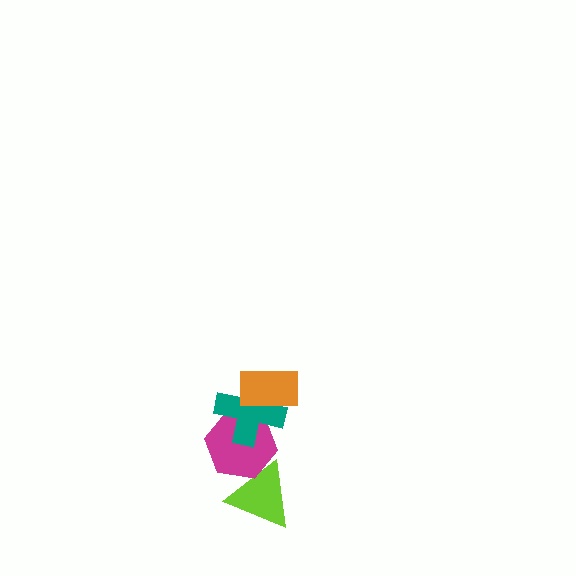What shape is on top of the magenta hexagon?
The teal cross is on top of the magenta hexagon.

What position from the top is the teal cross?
The teal cross is 2nd from the top.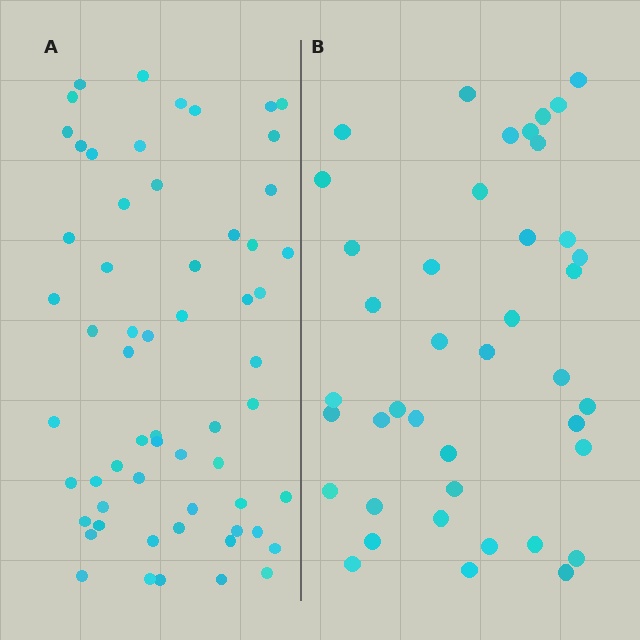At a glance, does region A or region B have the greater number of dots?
Region A (the left region) has more dots.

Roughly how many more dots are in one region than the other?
Region A has approximately 20 more dots than region B.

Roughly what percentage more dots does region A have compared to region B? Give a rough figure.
About 45% more.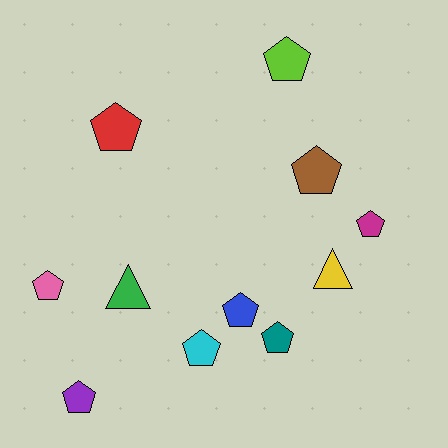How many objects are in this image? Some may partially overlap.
There are 11 objects.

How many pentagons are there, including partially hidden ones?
There are 9 pentagons.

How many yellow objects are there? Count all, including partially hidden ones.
There is 1 yellow object.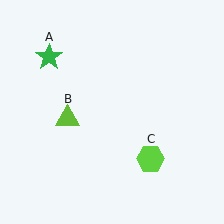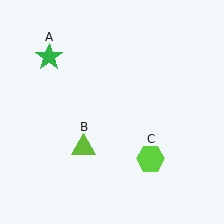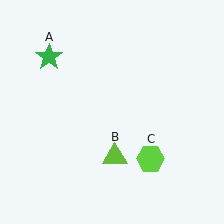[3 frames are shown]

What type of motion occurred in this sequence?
The lime triangle (object B) rotated counterclockwise around the center of the scene.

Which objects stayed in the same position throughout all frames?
Green star (object A) and lime hexagon (object C) remained stationary.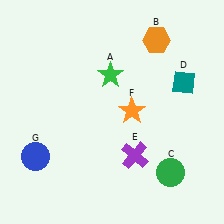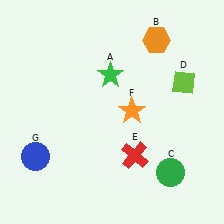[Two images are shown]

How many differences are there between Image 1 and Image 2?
There are 2 differences between the two images.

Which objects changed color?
D changed from teal to lime. E changed from purple to red.